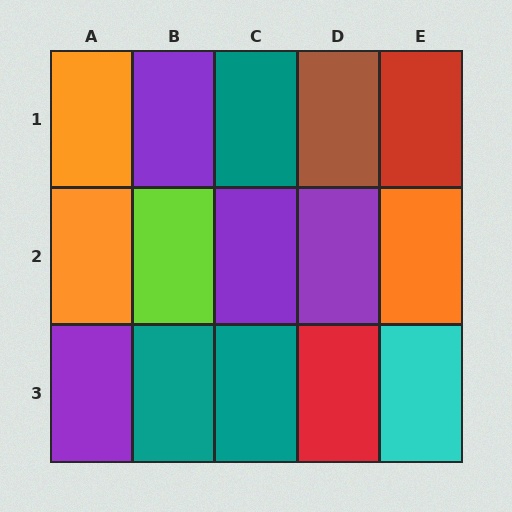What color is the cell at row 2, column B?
Lime.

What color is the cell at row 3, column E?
Cyan.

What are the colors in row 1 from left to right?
Orange, purple, teal, brown, red.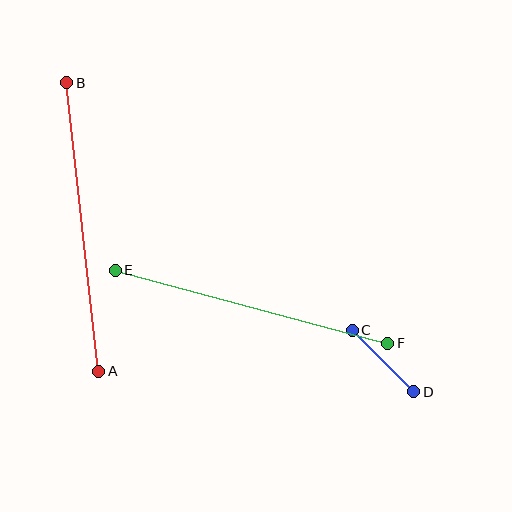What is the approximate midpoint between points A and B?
The midpoint is at approximately (83, 227) pixels.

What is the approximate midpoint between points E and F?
The midpoint is at approximately (252, 307) pixels.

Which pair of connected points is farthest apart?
Points A and B are farthest apart.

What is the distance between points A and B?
The distance is approximately 290 pixels.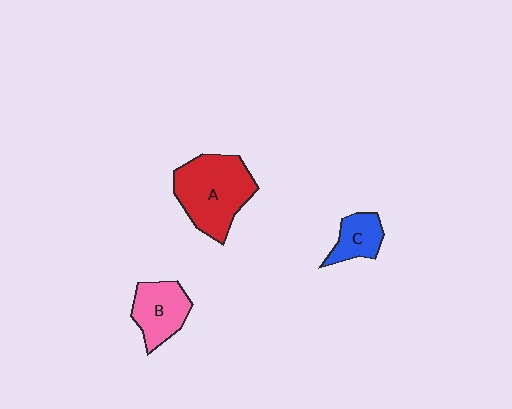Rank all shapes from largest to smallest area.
From largest to smallest: A (red), B (pink), C (blue).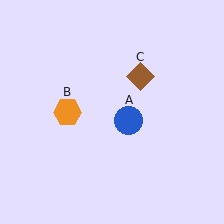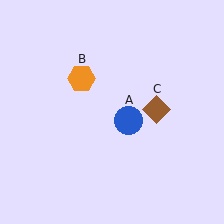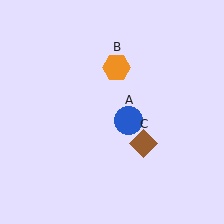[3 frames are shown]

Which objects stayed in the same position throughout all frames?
Blue circle (object A) remained stationary.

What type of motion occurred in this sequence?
The orange hexagon (object B), brown diamond (object C) rotated clockwise around the center of the scene.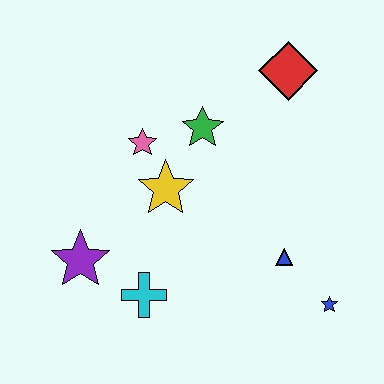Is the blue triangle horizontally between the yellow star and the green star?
No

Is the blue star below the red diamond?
Yes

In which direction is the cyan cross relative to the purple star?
The cyan cross is to the right of the purple star.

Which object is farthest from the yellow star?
The blue star is farthest from the yellow star.